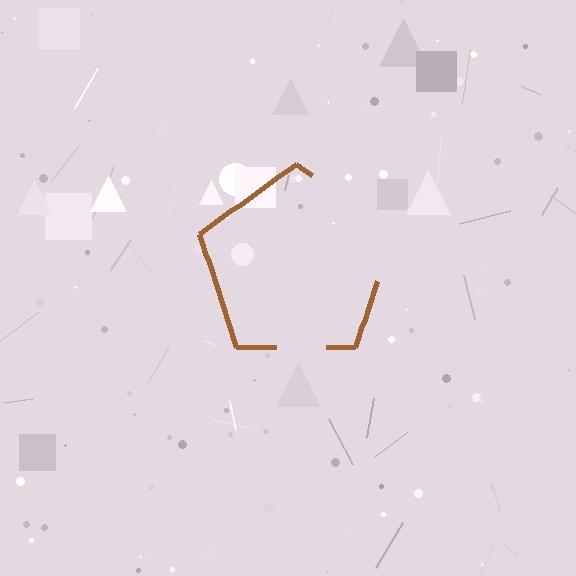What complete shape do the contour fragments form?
The contour fragments form a pentagon.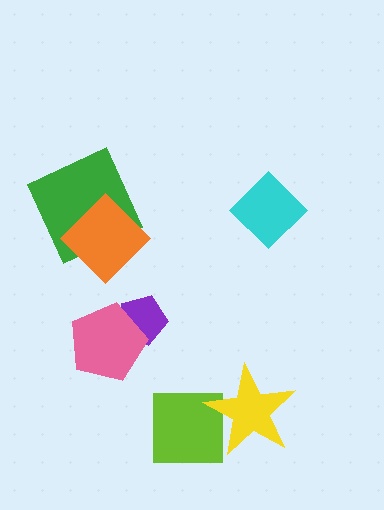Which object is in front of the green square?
The orange diamond is in front of the green square.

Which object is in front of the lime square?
The yellow star is in front of the lime square.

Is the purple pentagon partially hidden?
Yes, it is partially covered by another shape.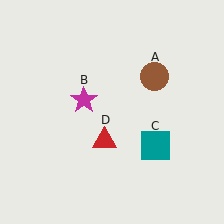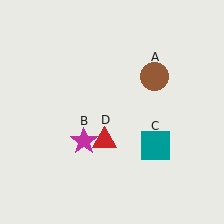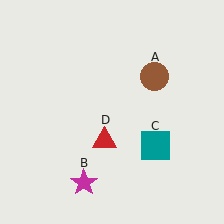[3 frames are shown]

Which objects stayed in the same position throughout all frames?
Brown circle (object A) and teal square (object C) and red triangle (object D) remained stationary.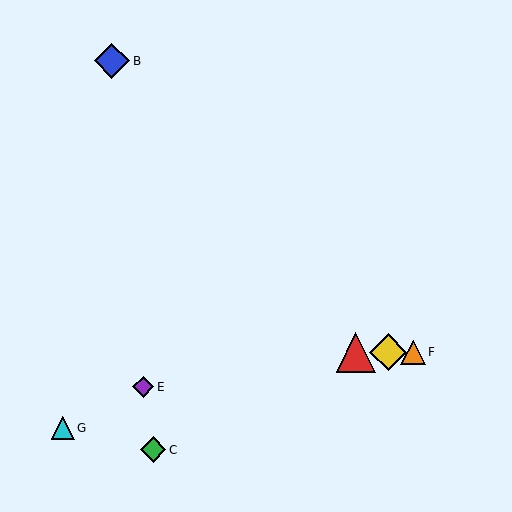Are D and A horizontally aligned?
Yes, both are at y≈352.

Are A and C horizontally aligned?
No, A is at y≈352 and C is at y≈450.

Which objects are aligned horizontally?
Objects A, D, F are aligned horizontally.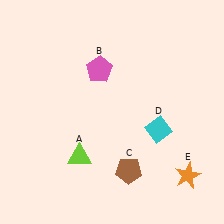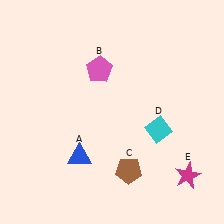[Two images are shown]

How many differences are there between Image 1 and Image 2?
There are 2 differences between the two images.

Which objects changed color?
A changed from lime to blue. E changed from orange to magenta.